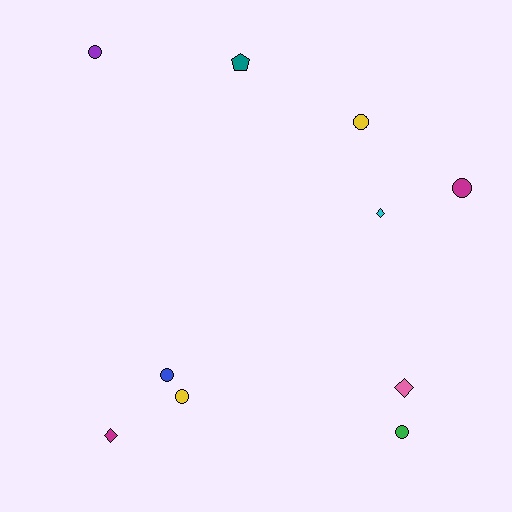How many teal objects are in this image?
There is 1 teal object.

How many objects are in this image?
There are 10 objects.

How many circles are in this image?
There are 6 circles.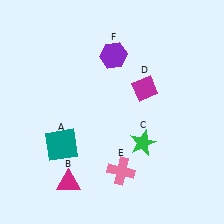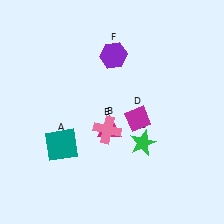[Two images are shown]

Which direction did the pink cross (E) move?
The pink cross (E) moved up.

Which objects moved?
The objects that moved are: the magenta triangle (B), the magenta diamond (D), the pink cross (E).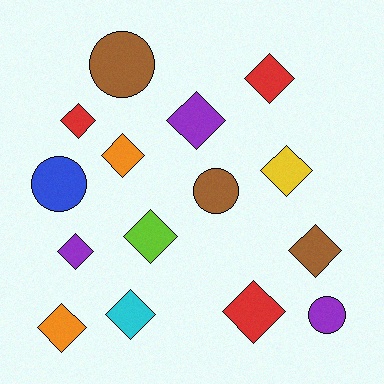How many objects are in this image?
There are 15 objects.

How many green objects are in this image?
There are no green objects.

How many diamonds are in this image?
There are 11 diamonds.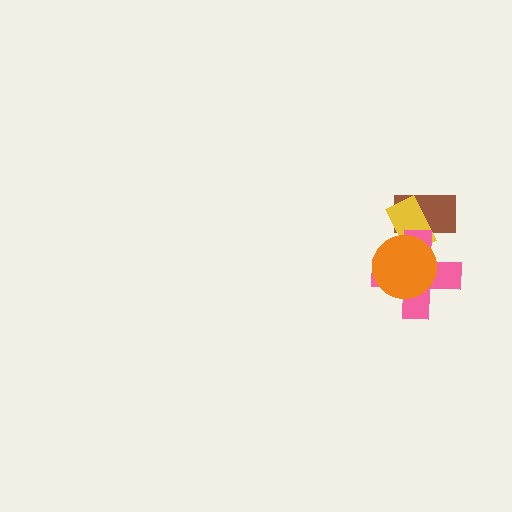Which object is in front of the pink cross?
The orange circle is in front of the pink cross.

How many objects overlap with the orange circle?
2 objects overlap with the orange circle.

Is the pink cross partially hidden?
Yes, it is partially covered by another shape.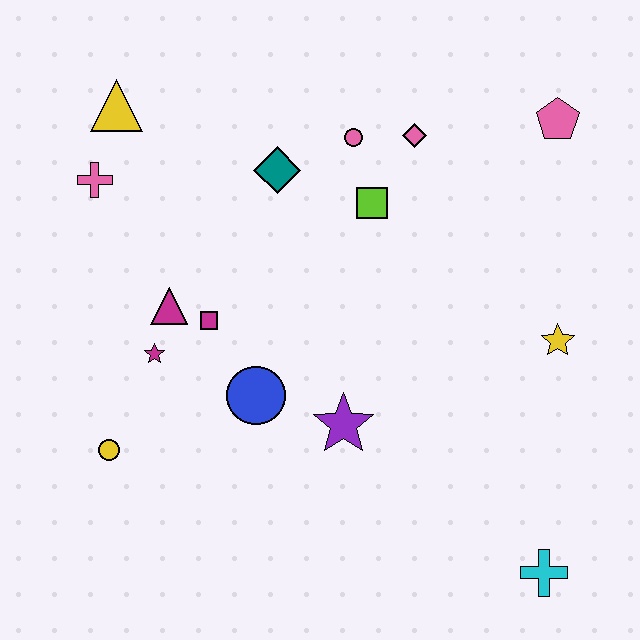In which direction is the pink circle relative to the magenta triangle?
The pink circle is to the right of the magenta triangle.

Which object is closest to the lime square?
The pink circle is closest to the lime square.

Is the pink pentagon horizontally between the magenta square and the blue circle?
No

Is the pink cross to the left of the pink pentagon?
Yes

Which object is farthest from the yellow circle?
The pink pentagon is farthest from the yellow circle.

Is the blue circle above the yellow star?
No